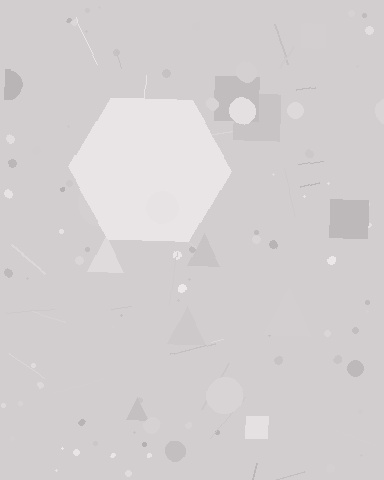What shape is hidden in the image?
A hexagon is hidden in the image.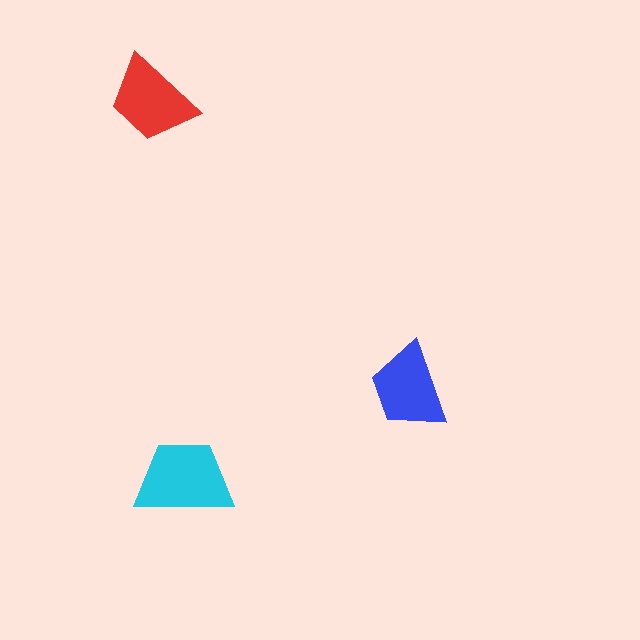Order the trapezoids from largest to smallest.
the cyan one, the red one, the blue one.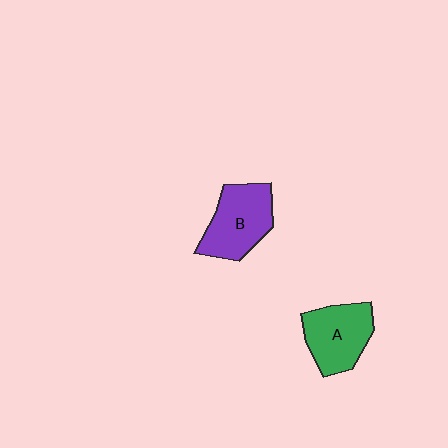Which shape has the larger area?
Shape B (purple).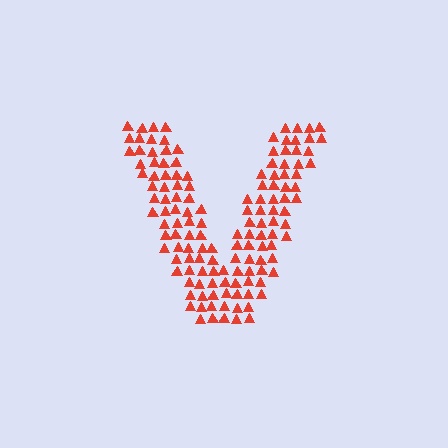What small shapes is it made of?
It is made of small triangles.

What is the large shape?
The large shape is the letter V.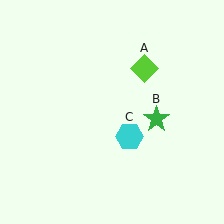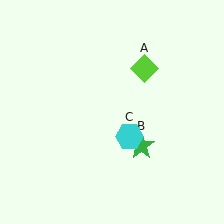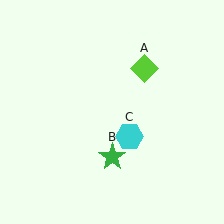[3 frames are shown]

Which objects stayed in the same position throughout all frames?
Lime diamond (object A) and cyan hexagon (object C) remained stationary.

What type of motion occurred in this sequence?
The green star (object B) rotated clockwise around the center of the scene.